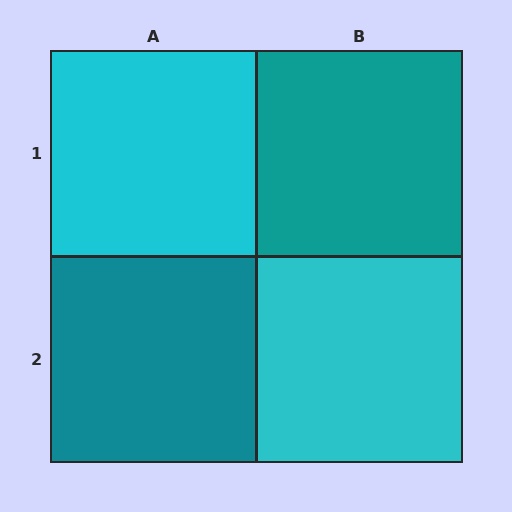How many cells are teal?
2 cells are teal.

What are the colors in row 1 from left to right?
Cyan, teal.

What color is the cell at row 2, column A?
Teal.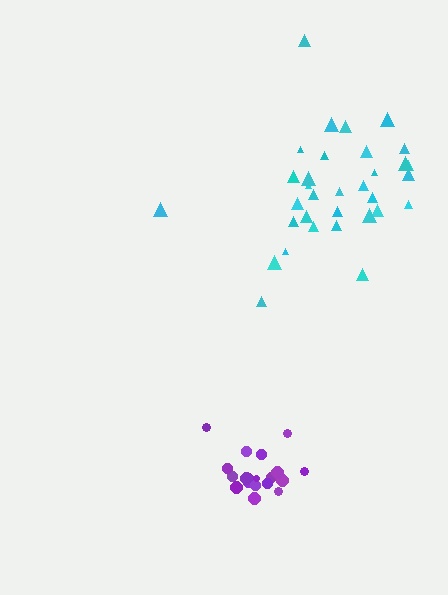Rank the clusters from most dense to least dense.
purple, cyan.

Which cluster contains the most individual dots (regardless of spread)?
Cyan (33).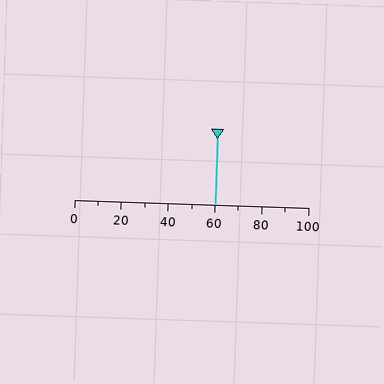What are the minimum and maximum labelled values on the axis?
The axis runs from 0 to 100.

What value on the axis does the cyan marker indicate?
The marker indicates approximately 60.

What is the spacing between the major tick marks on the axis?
The major ticks are spaced 20 apart.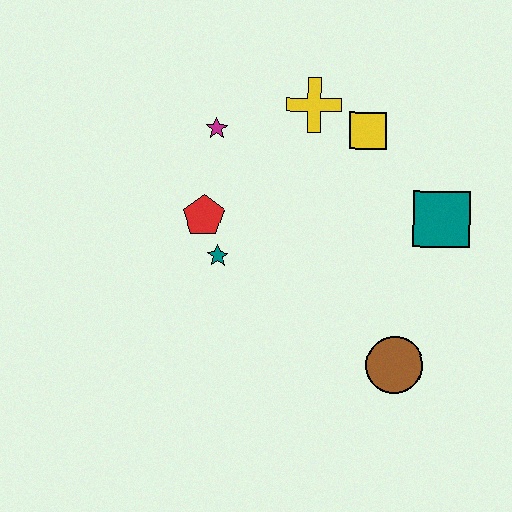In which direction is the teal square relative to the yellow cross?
The teal square is to the right of the yellow cross.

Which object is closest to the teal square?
The yellow square is closest to the teal square.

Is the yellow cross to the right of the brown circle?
No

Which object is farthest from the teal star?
The teal square is farthest from the teal star.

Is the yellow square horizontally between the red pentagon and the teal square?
Yes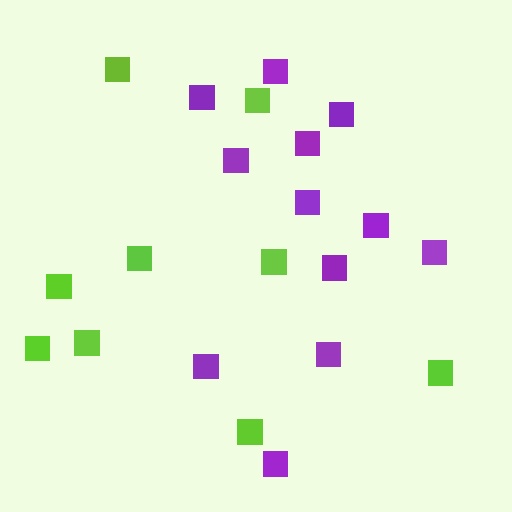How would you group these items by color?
There are 2 groups: one group of purple squares (12) and one group of lime squares (9).